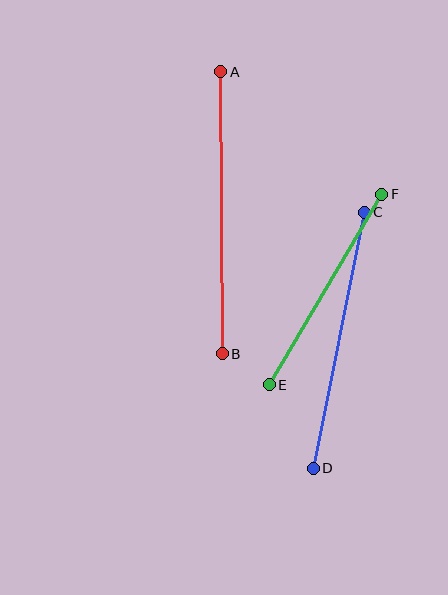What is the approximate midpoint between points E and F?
The midpoint is at approximately (325, 290) pixels.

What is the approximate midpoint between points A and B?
The midpoint is at approximately (222, 213) pixels.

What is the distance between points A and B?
The distance is approximately 282 pixels.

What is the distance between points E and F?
The distance is approximately 221 pixels.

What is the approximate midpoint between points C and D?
The midpoint is at approximately (339, 340) pixels.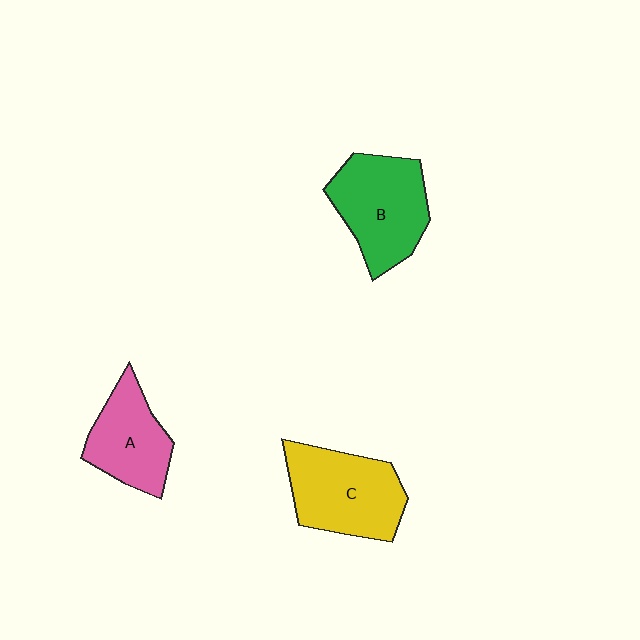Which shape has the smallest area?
Shape A (pink).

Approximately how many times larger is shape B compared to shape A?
Approximately 1.3 times.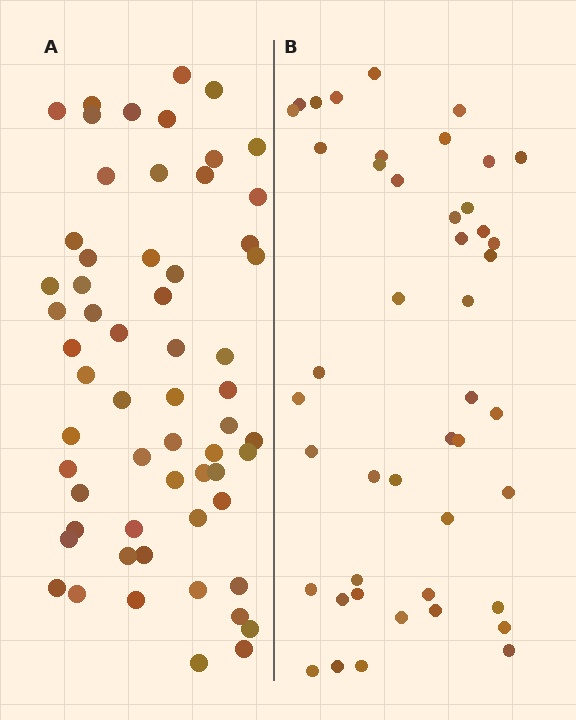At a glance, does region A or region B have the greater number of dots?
Region A (the left region) has more dots.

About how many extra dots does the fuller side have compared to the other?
Region A has approximately 15 more dots than region B.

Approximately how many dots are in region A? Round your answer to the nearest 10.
About 60 dots.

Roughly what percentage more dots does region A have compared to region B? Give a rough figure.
About 35% more.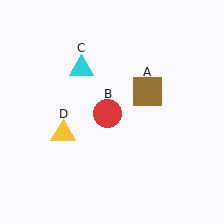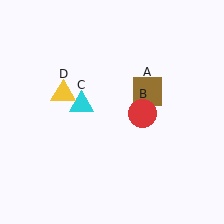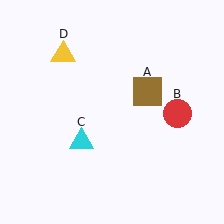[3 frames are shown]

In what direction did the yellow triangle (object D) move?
The yellow triangle (object D) moved up.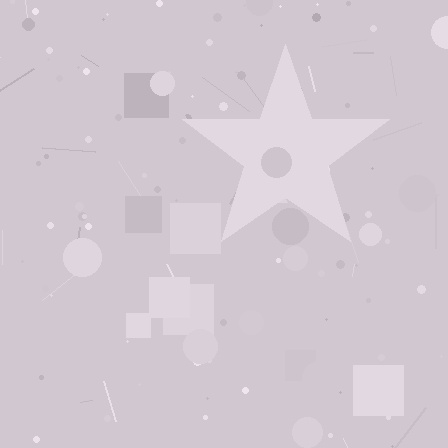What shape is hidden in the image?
A star is hidden in the image.